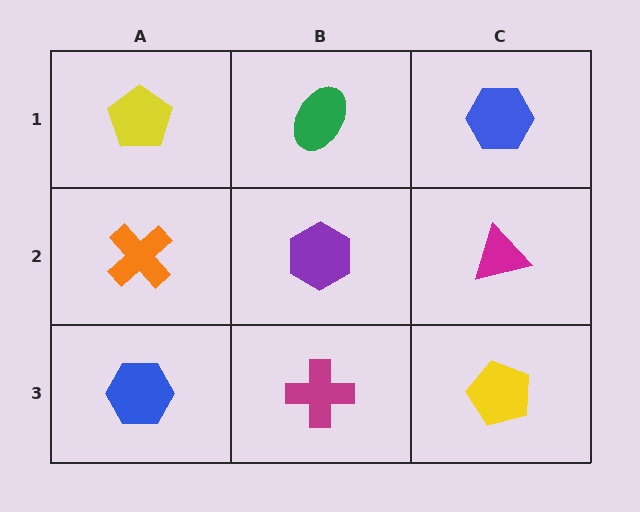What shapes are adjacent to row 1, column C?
A magenta triangle (row 2, column C), a green ellipse (row 1, column B).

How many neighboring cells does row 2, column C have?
3.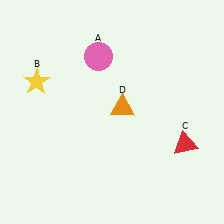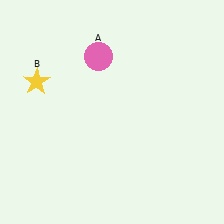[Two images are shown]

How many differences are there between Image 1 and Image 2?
There are 2 differences between the two images.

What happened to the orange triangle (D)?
The orange triangle (D) was removed in Image 2. It was in the top-right area of Image 1.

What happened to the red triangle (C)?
The red triangle (C) was removed in Image 2. It was in the bottom-right area of Image 1.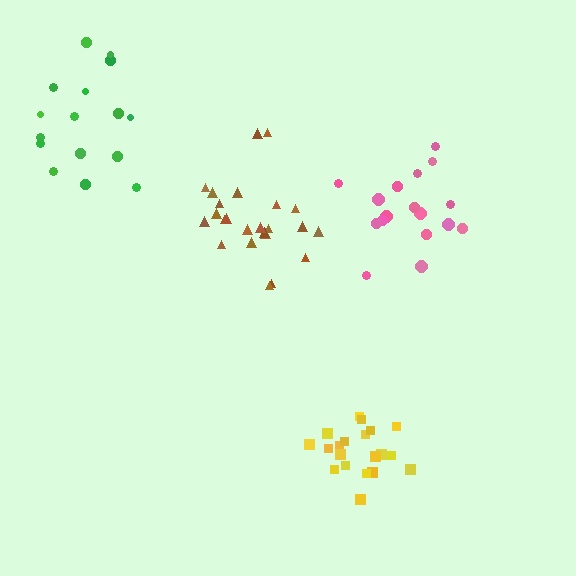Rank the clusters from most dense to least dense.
yellow, brown, pink, green.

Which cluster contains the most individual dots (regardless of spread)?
Brown (24).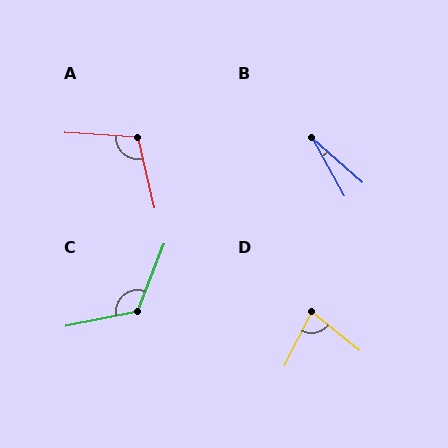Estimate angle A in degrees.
Approximately 107 degrees.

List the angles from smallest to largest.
B (20°), D (78°), A (107°), C (123°).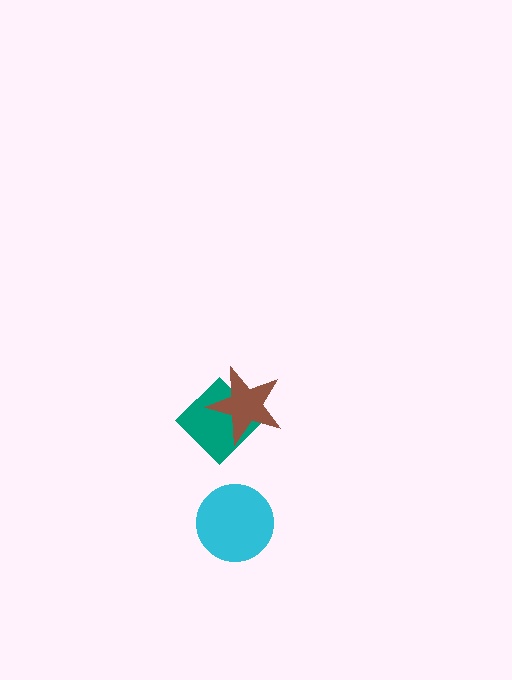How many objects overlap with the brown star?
1 object overlaps with the brown star.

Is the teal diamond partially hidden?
Yes, it is partially covered by another shape.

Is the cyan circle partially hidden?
No, no other shape covers it.